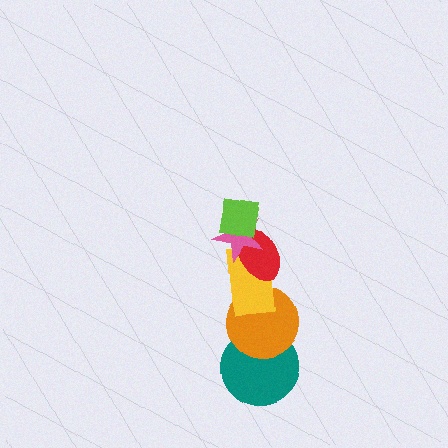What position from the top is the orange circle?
The orange circle is 5th from the top.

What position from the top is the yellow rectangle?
The yellow rectangle is 4th from the top.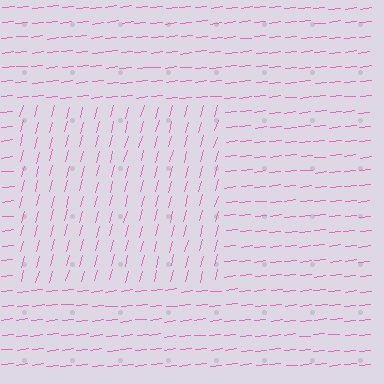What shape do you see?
I see a rectangle.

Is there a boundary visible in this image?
Yes, there is a texture boundary formed by a change in line orientation.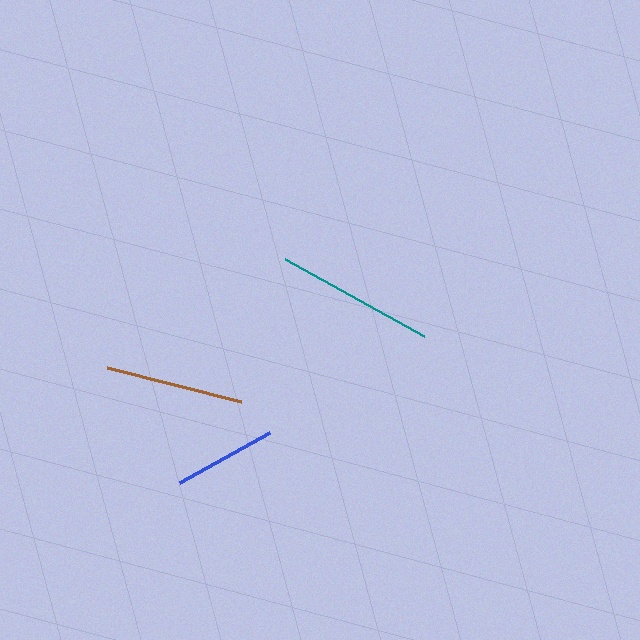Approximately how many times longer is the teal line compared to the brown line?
The teal line is approximately 1.2 times the length of the brown line.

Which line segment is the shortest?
The blue line is the shortest at approximately 103 pixels.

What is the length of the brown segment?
The brown segment is approximately 138 pixels long.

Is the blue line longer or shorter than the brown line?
The brown line is longer than the blue line.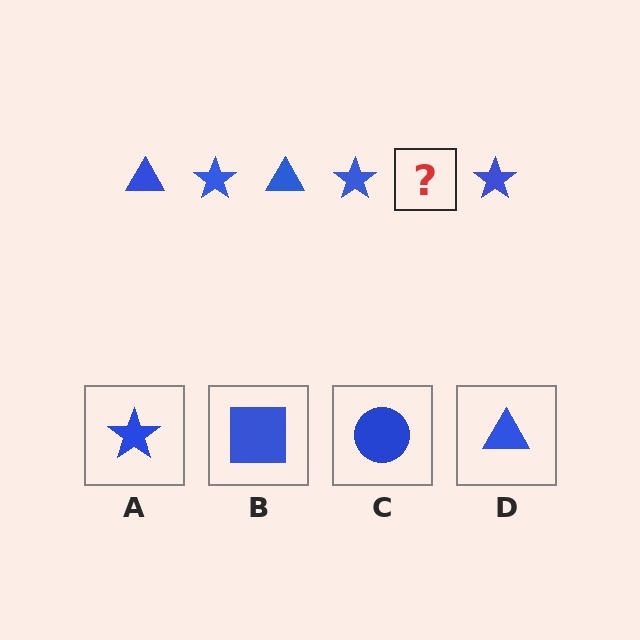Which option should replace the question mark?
Option D.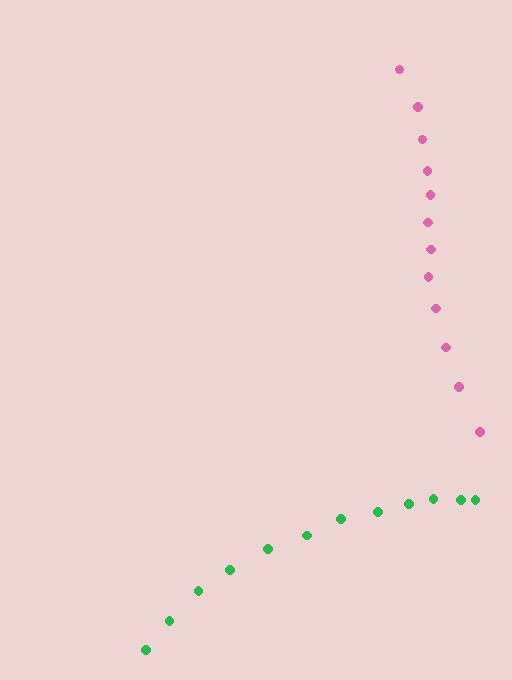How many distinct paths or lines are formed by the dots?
There are 2 distinct paths.